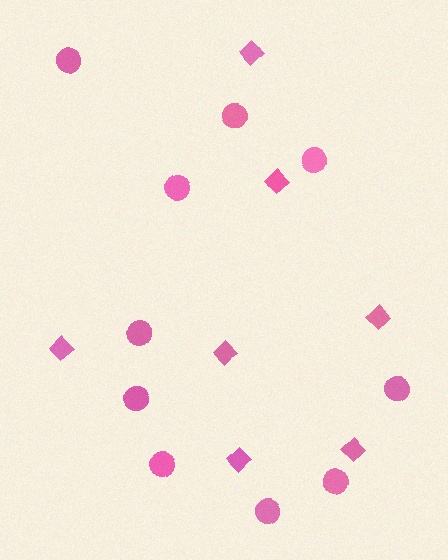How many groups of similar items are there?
There are 2 groups: one group of circles (10) and one group of diamonds (7).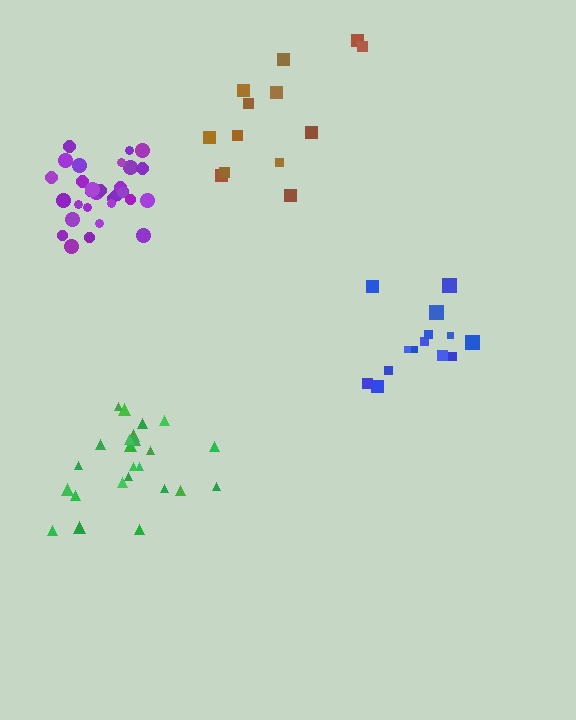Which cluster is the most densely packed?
Purple.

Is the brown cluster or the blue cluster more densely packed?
Blue.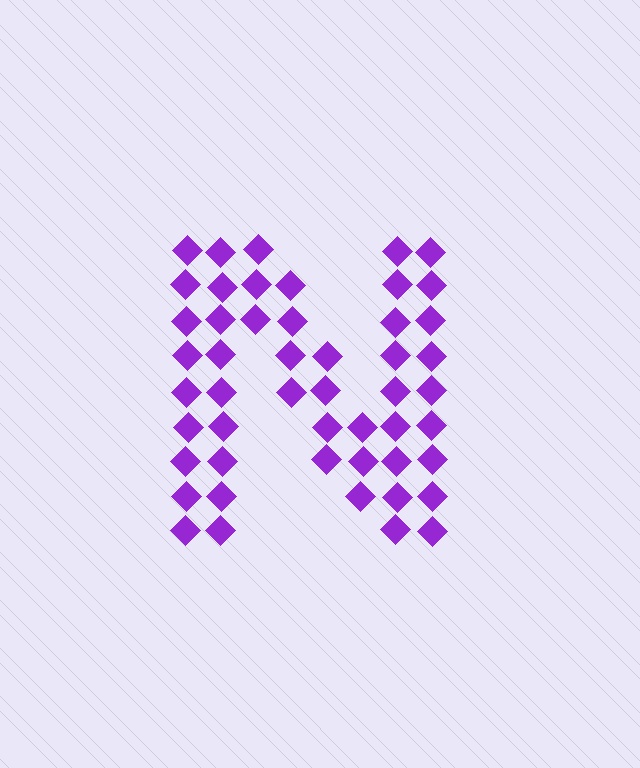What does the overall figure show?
The overall figure shows the letter N.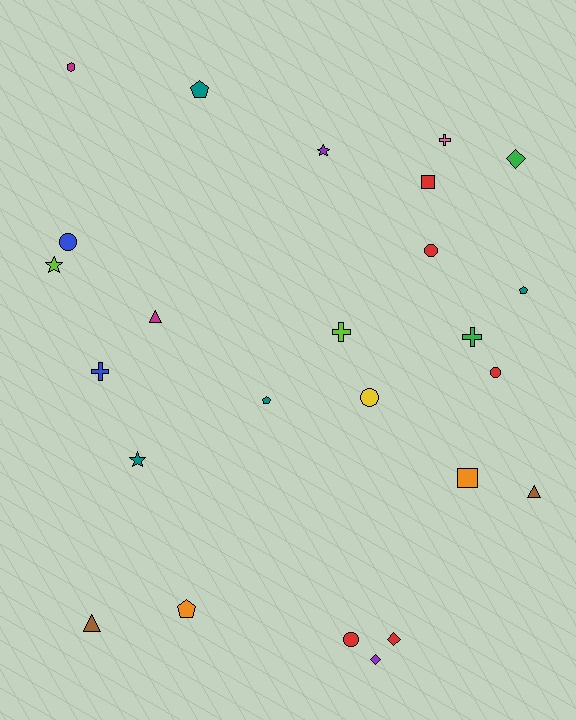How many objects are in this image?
There are 25 objects.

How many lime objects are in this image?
There are 2 lime objects.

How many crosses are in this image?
There are 4 crosses.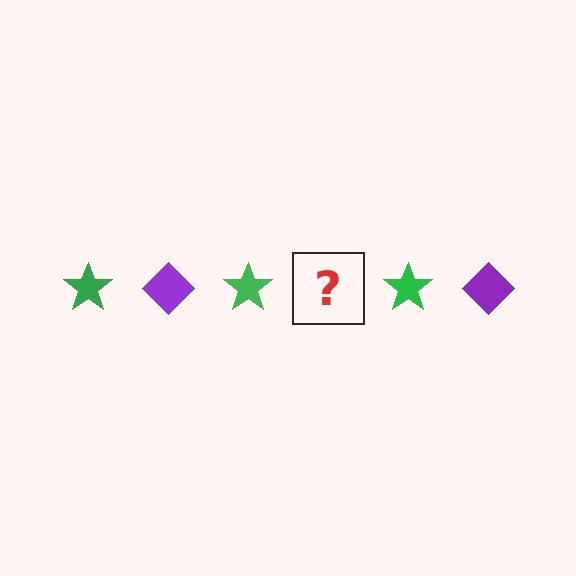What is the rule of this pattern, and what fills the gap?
The rule is that the pattern alternates between green star and purple diamond. The gap should be filled with a purple diamond.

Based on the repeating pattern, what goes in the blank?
The blank should be a purple diamond.